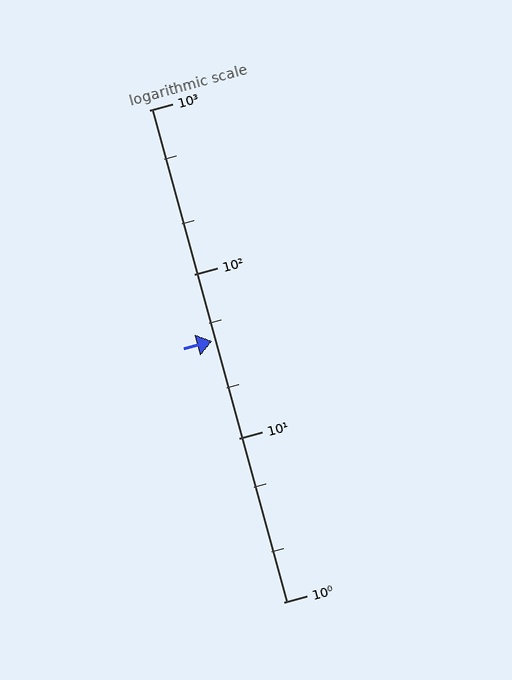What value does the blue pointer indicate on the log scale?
The pointer indicates approximately 39.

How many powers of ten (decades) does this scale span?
The scale spans 3 decades, from 1 to 1000.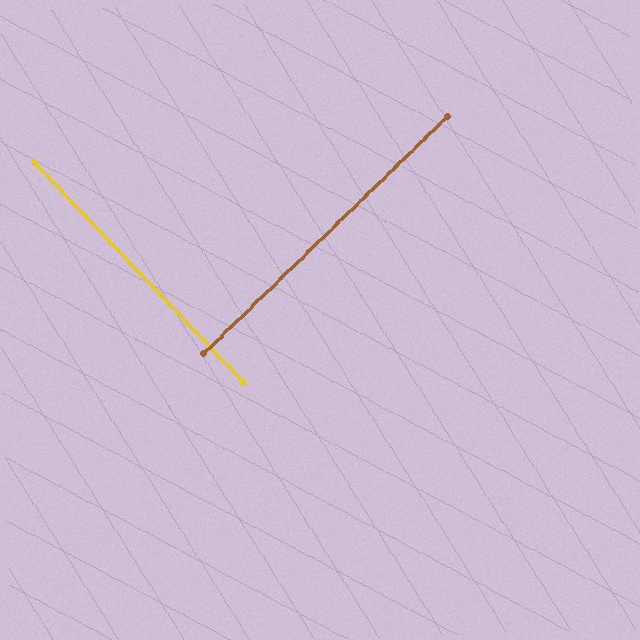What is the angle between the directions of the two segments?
Approximately 89 degrees.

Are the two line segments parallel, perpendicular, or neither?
Perpendicular — they meet at approximately 89°.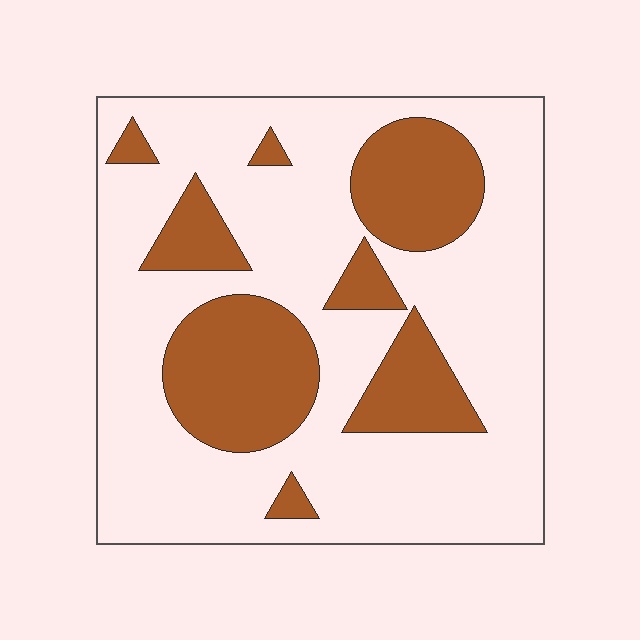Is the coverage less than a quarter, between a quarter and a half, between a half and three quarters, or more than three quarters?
Between a quarter and a half.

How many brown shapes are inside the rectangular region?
8.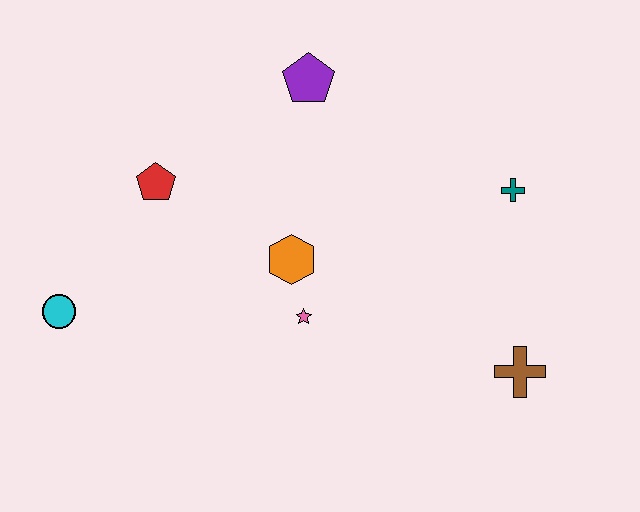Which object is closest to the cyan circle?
The red pentagon is closest to the cyan circle.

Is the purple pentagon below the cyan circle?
No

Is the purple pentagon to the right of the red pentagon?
Yes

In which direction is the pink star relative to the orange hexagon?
The pink star is below the orange hexagon.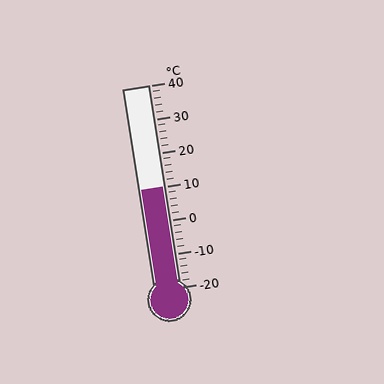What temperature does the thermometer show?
The thermometer shows approximately 10°C.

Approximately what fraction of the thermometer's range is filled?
The thermometer is filled to approximately 50% of its range.